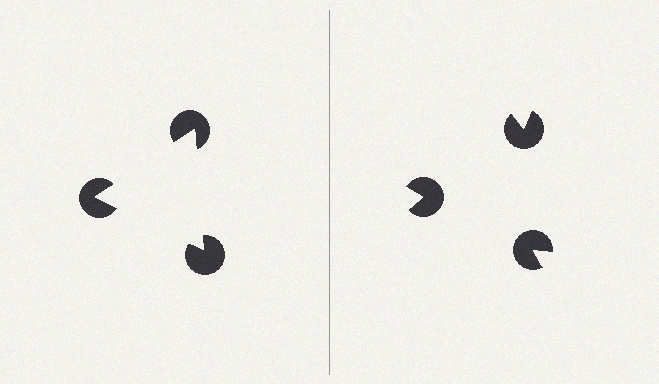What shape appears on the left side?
An illusory triangle.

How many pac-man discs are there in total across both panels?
6 — 3 on each side.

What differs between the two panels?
The pac-man discs are positioned identically on both sides; only the wedge orientations differ. On the left they align to a triangle; on the right they are misaligned.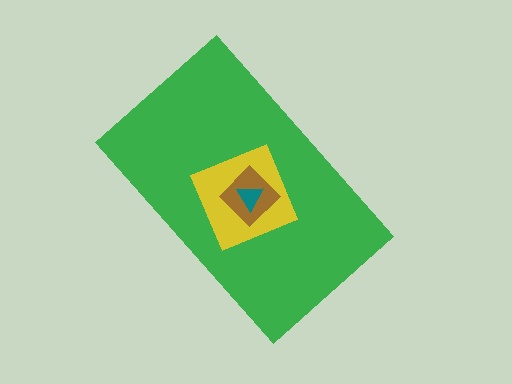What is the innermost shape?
The teal triangle.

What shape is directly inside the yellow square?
The brown diamond.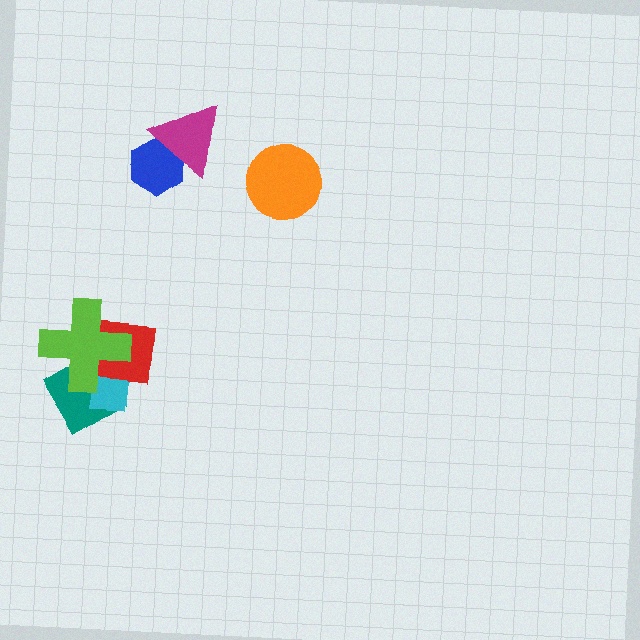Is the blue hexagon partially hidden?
Yes, it is partially covered by another shape.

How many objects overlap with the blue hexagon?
1 object overlaps with the blue hexagon.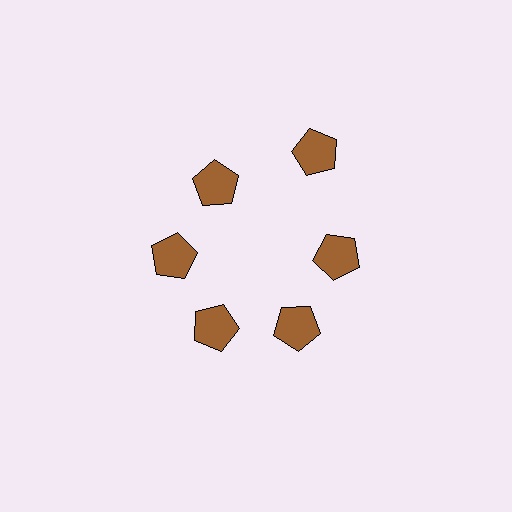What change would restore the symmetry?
The symmetry would be restored by moving it inward, back onto the ring so that all 6 pentagons sit at equal angles and equal distance from the center.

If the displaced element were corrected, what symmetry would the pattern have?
It would have 6-fold rotational symmetry — the pattern would map onto itself every 60 degrees.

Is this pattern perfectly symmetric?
No. The 6 brown pentagons are arranged in a ring, but one element near the 1 o'clock position is pushed outward from the center, breaking the 6-fold rotational symmetry.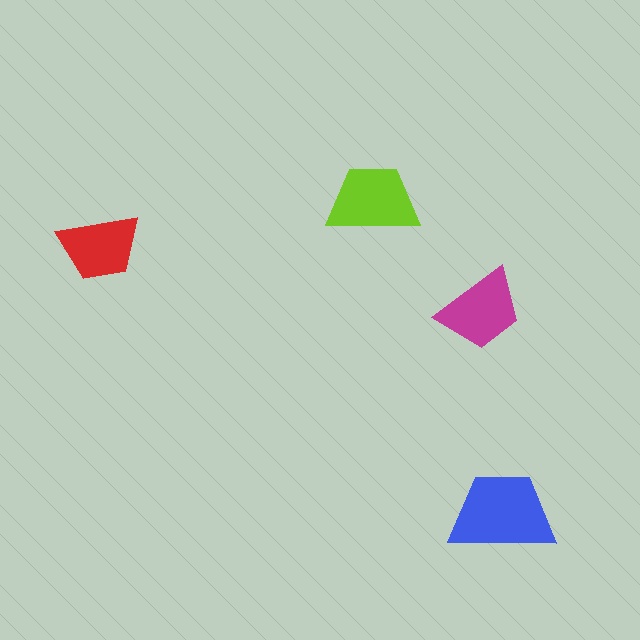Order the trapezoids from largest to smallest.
the blue one, the lime one, the magenta one, the red one.